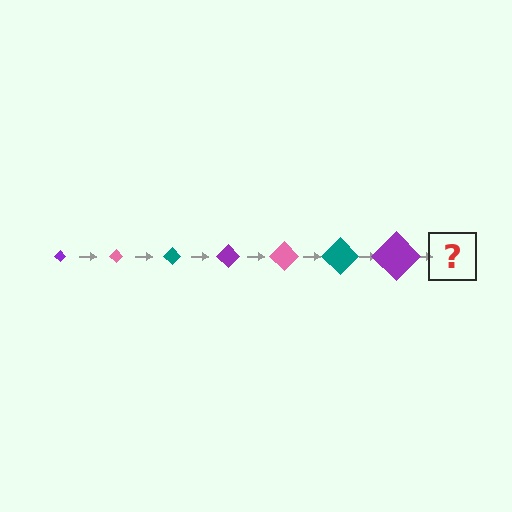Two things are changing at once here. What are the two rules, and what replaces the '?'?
The two rules are that the diamond grows larger each step and the color cycles through purple, pink, and teal. The '?' should be a pink diamond, larger than the previous one.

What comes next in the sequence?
The next element should be a pink diamond, larger than the previous one.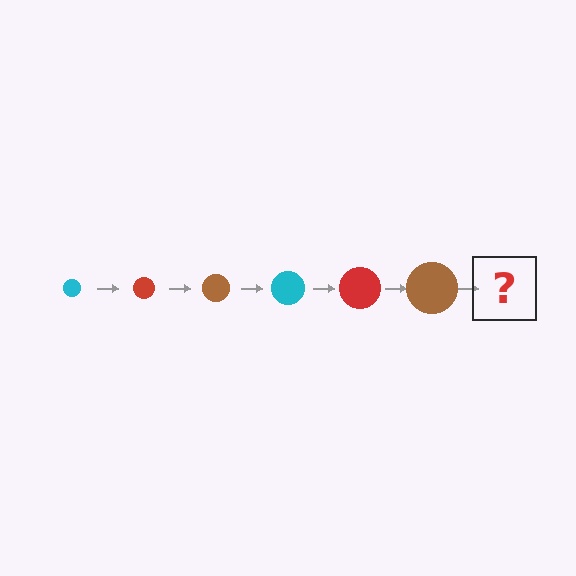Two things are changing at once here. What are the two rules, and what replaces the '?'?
The two rules are that the circle grows larger each step and the color cycles through cyan, red, and brown. The '?' should be a cyan circle, larger than the previous one.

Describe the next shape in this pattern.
It should be a cyan circle, larger than the previous one.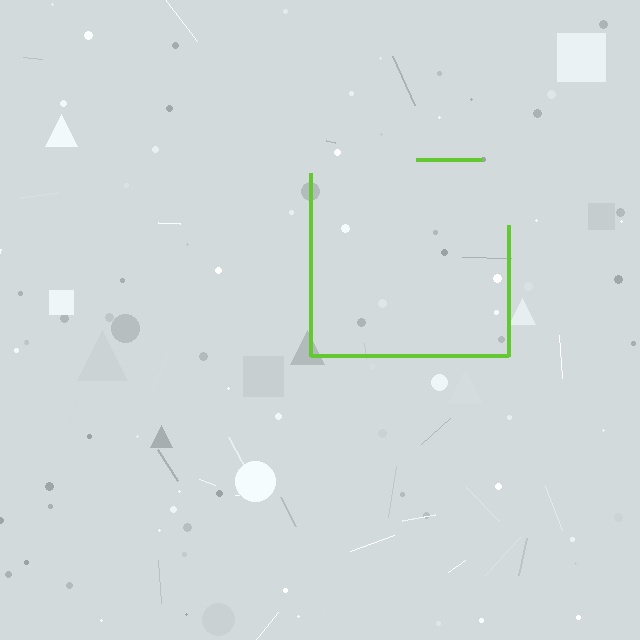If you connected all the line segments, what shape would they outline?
They would outline a square.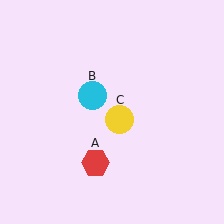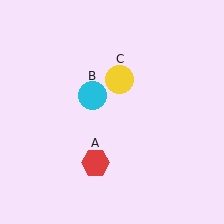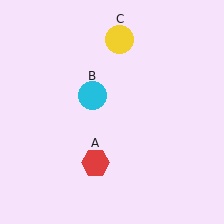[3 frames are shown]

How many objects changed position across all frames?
1 object changed position: yellow circle (object C).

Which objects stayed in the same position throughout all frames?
Red hexagon (object A) and cyan circle (object B) remained stationary.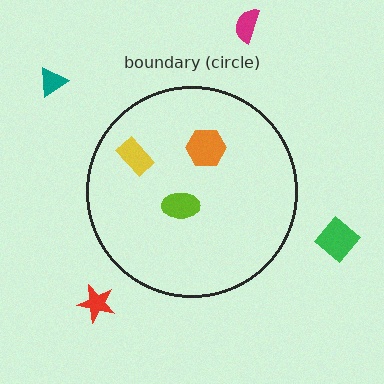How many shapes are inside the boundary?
3 inside, 4 outside.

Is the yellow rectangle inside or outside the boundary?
Inside.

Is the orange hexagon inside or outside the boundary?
Inside.